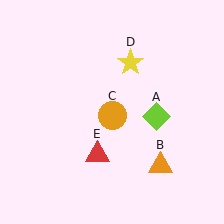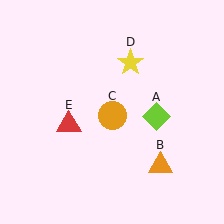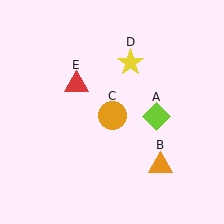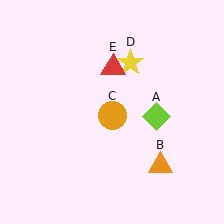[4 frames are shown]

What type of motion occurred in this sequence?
The red triangle (object E) rotated clockwise around the center of the scene.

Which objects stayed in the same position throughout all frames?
Lime diamond (object A) and orange triangle (object B) and orange circle (object C) and yellow star (object D) remained stationary.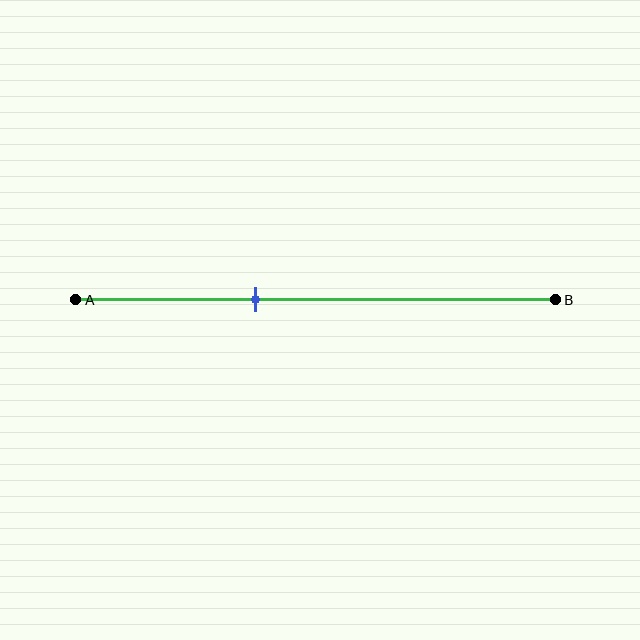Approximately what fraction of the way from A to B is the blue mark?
The blue mark is approximately 35% of the way from A to B.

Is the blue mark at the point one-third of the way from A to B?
No, the mark is at about 35% from A, not at the 33% one-third point.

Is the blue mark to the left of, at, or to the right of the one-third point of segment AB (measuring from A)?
The blue mark is to the right of the one-third point of segment AB.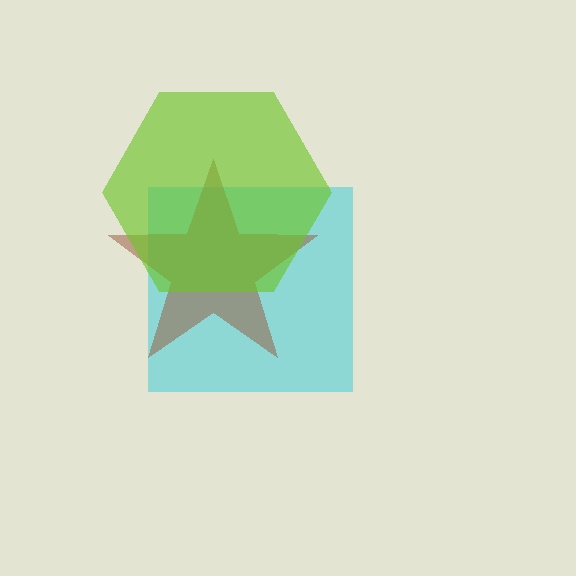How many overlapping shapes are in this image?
There are 3 overlapping shapes in the image.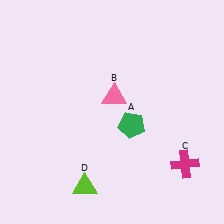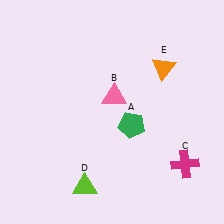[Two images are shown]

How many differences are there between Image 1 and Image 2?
There is 1 difference between the two images.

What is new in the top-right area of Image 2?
An orange triangle (E) was added in the top-right area of Image 2.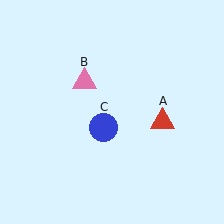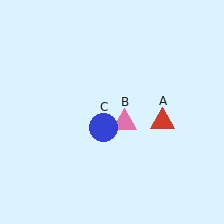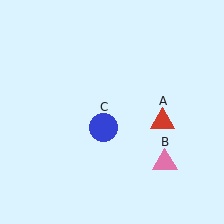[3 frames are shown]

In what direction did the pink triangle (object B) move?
The pink triangle (object B) moved down and to the right.